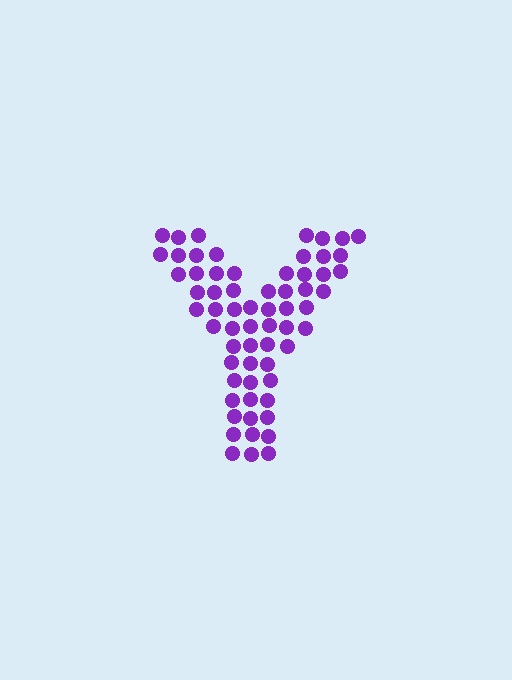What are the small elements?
The small elements are circles.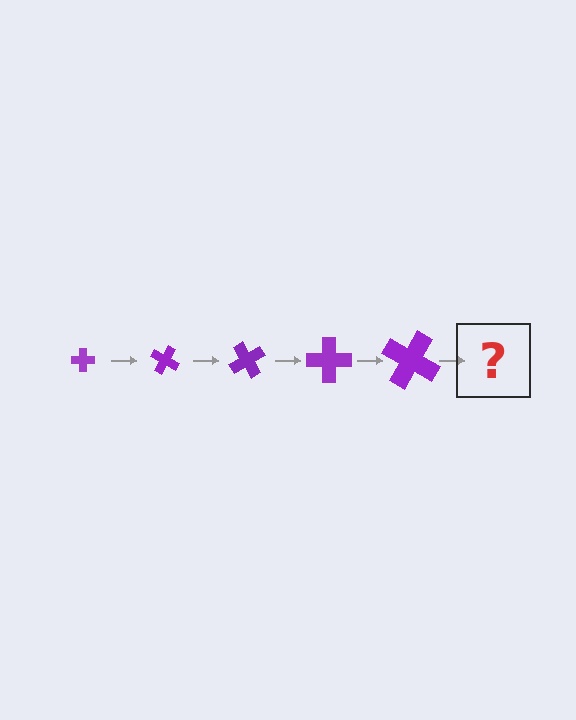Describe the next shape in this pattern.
It should be a cross, larger than the previous one and rotated 150 degrees from the start.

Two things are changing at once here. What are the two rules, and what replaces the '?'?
The two rules are that the cross grows larger each step and it rotates 30 degrees each step. The '?' should be a cross, larger than the previous one and rotated 150 degrees from the start.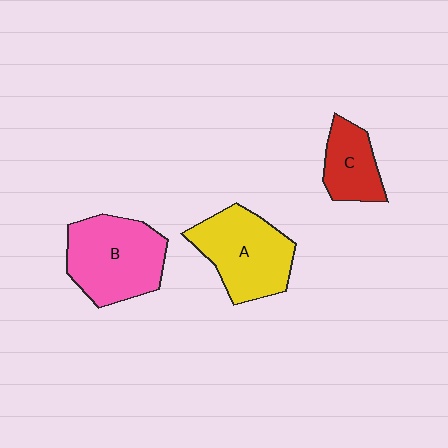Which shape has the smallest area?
Shape C (red).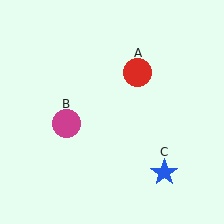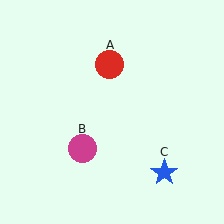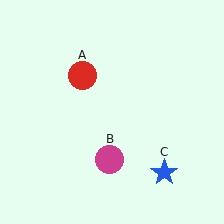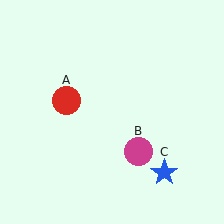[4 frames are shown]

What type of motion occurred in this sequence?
The red circle (object A), magenta circle (object B) rotated counterclockwise around the center of the scene.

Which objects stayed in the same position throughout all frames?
Blue star (object C) remained stationary.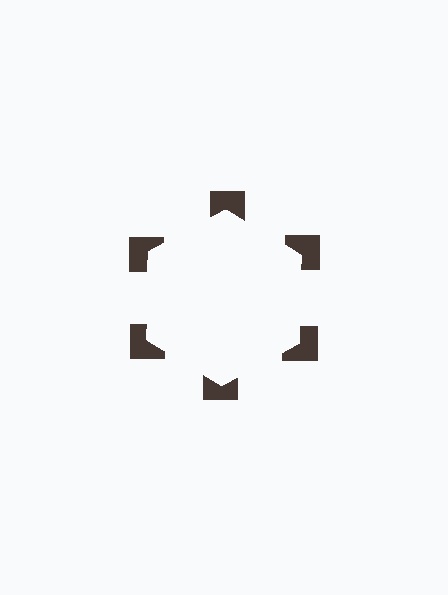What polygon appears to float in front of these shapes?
An illusory hexagon — its edges are inferred from the aligned wedge cuts in the notched squares, not physically drawn.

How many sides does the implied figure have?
6 sides.